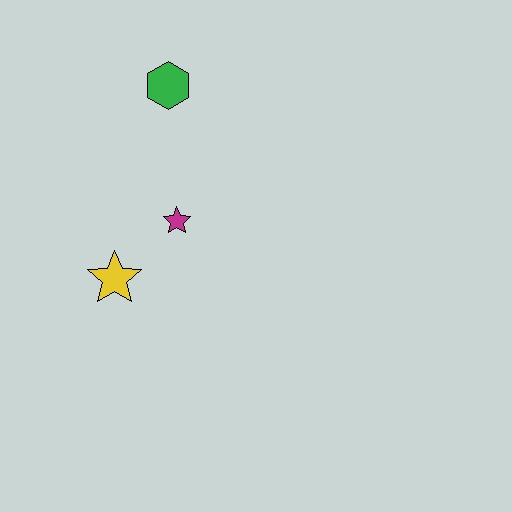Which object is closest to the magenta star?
The yellow star is closest to the magenta star.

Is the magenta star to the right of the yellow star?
Yes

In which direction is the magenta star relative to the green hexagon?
The magenta star is below the green hexagon.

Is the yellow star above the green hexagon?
No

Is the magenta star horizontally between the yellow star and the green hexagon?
No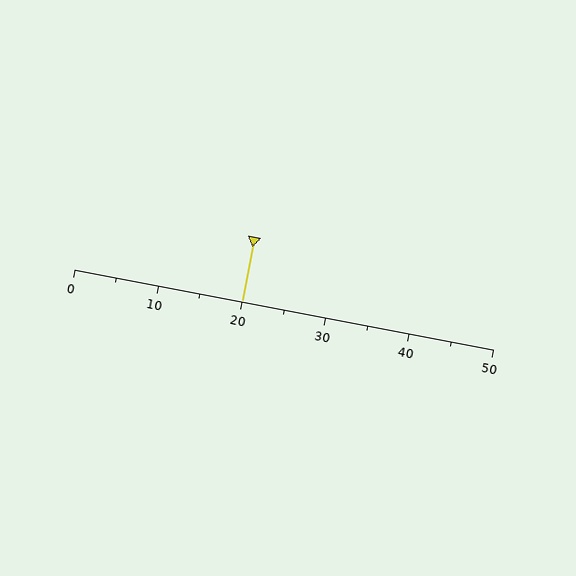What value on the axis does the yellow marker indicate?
The marker indicates approximately 20.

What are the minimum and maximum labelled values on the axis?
The axis runs from 0 to 50.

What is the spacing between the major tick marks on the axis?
The major ticks are spaced 10 apart.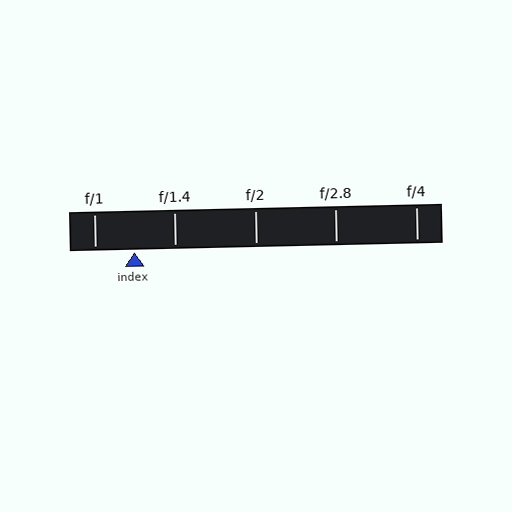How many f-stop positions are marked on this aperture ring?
There are 5 f-stop positions marked.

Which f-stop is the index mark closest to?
The index mark is closest to f/1.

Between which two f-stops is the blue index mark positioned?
The index mark is between f/1 and f/1.4.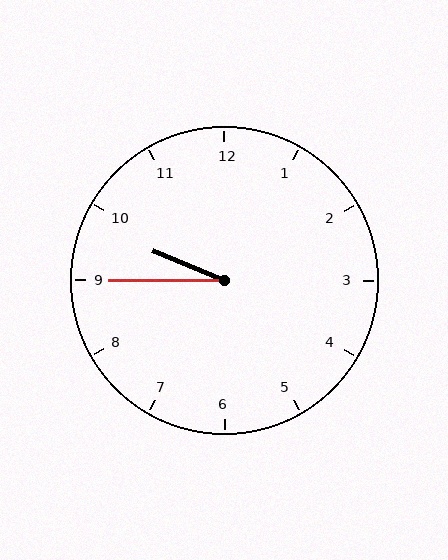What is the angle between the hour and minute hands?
Approximately 22 degrees.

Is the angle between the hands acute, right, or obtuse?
It is acute.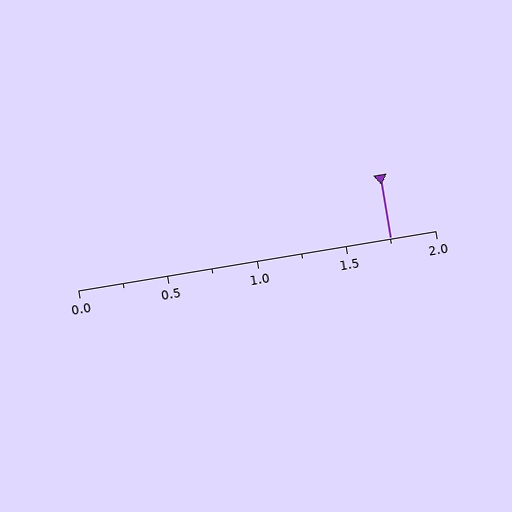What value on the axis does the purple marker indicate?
The marker indicates approximately 1.75.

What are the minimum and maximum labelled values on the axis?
The axis runs from 0.0 to 2.0.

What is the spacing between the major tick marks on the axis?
The major ticks are spaced 0.5 apart.